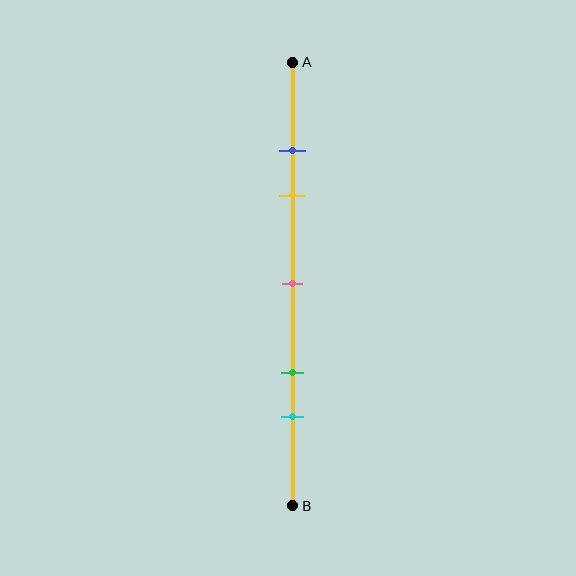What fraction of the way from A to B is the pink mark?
The pink mark is approximately 50% (0.5) of the way from A to B.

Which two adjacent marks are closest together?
The blue and yellow marks are the closest adjacent pair.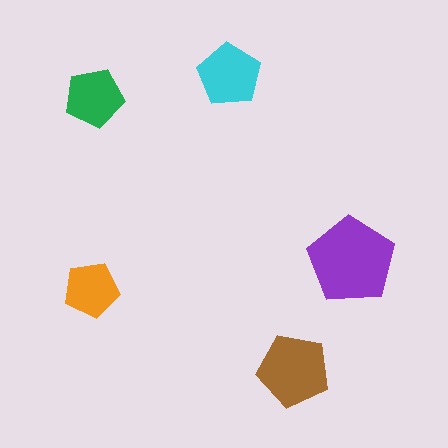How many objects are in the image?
There are 5 objects in the image.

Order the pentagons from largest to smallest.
the purple one, the brown one, the cyan one, the green one, the orange one.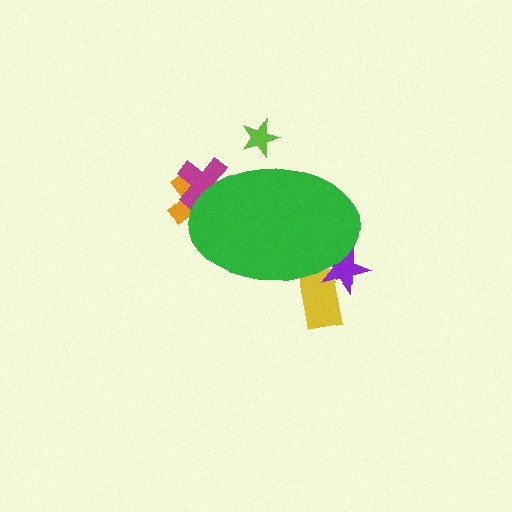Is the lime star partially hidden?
Yes, the lime star is partially hidden behind the green ellipse.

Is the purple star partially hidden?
Yes, the purple star is partially hidden behind the green ellipse.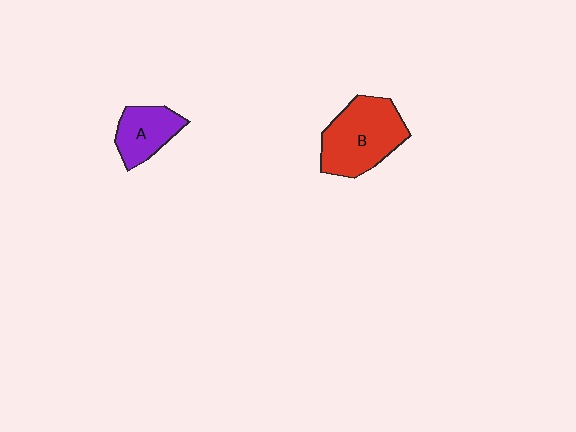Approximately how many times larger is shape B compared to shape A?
Approximately 1.7 times.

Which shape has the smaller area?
Shape A (purple).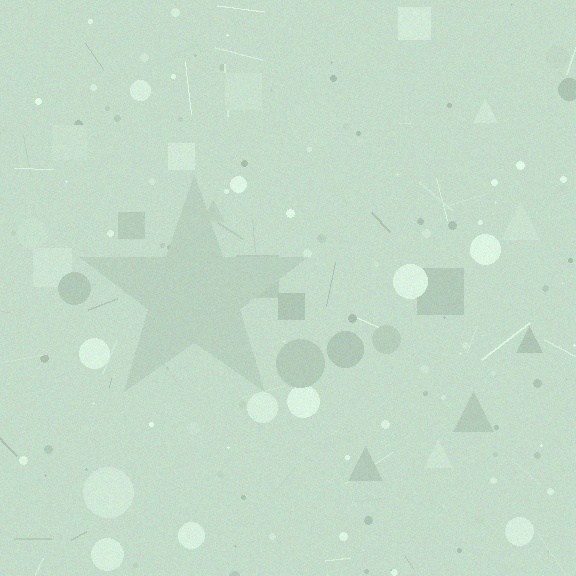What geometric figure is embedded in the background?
A star is embedded in the background.